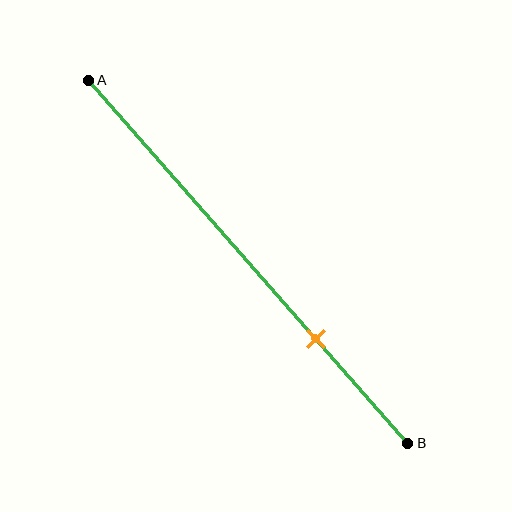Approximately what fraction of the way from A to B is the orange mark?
The orange mark is approximately 70% of the way from A to B.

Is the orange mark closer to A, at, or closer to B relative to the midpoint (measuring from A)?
The orange mark is closer to point B than the midpoint of segment AB.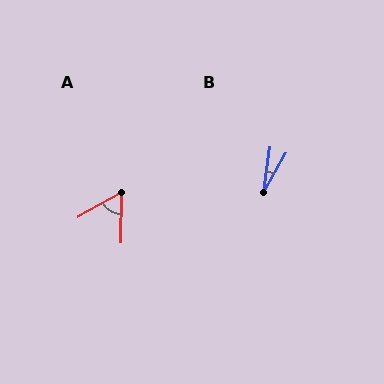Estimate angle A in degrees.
Approximately 59 degrees.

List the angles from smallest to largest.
B (23°), A (59°).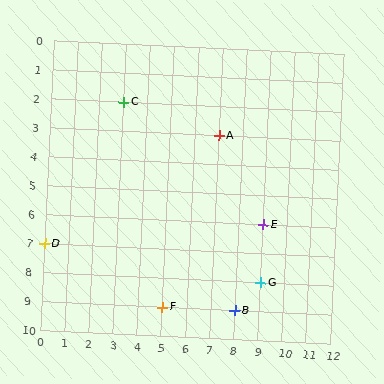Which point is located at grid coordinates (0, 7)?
Point D is at (0, 7).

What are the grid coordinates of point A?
Point A is at grid coordinates (7, 3).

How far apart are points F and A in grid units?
Points F and A are 2 columns and 6 rows apart (about 6.3 grid units diagonally).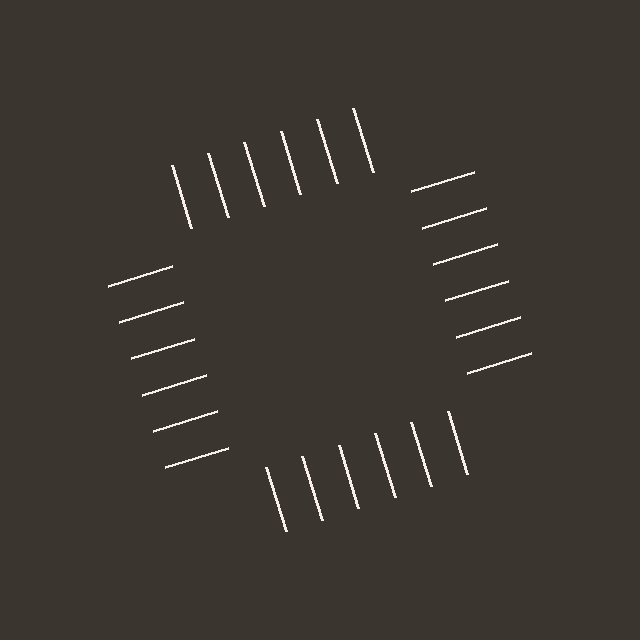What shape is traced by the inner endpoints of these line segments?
An illusory square — the line segments terminate on its edges but no continuous stroke is drawn.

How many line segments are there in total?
24 — 6 along each of the 4 edges.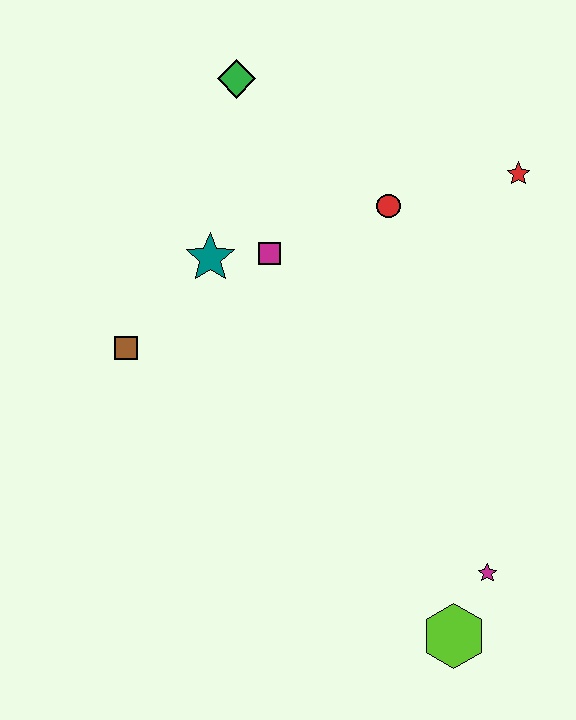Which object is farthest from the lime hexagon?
The green diamond is farthest from the lime hexagon.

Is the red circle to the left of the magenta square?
No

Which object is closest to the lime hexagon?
The magenta star is closest to the lime hexagon.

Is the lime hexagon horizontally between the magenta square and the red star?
Yes